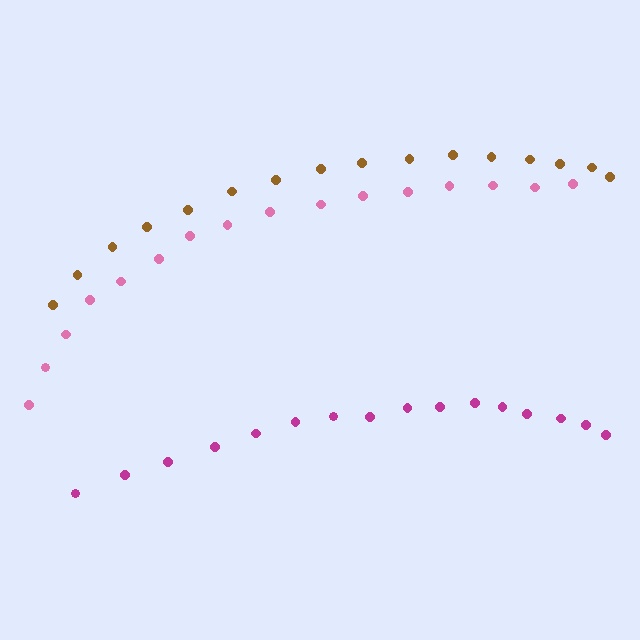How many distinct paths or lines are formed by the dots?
There are 3 distinct paths.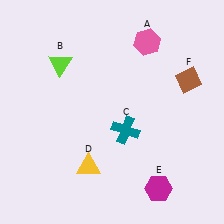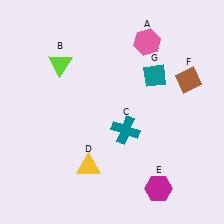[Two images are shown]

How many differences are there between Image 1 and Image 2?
There is 1 difference between the two images.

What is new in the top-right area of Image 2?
A teal diamond (G) was added in the top-right area of Image 2.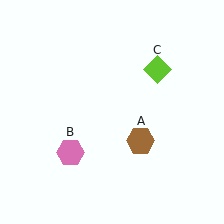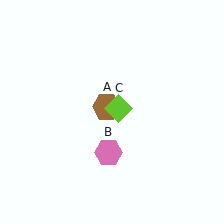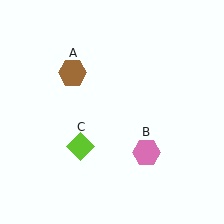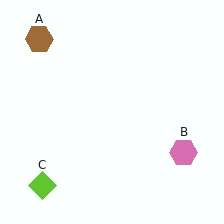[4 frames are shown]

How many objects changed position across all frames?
3 objects changed position: brown hexagon (object A), pink hexagon (object B), lime diamond (object C).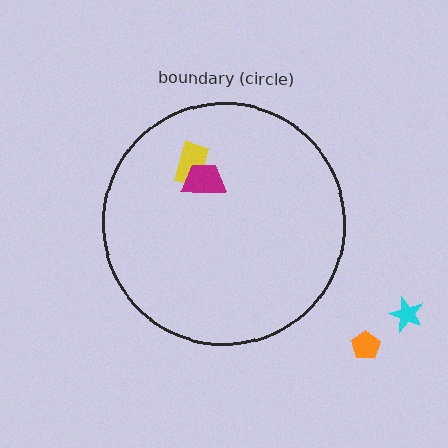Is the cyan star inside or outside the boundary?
Outside.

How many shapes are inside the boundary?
2 inside, 2 outside.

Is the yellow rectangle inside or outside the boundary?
Inside.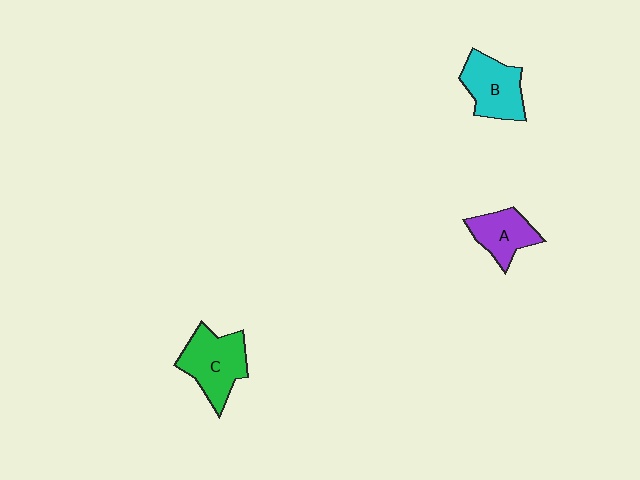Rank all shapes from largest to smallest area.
From largest to smallest: C (green), B (cyan), A (purple).